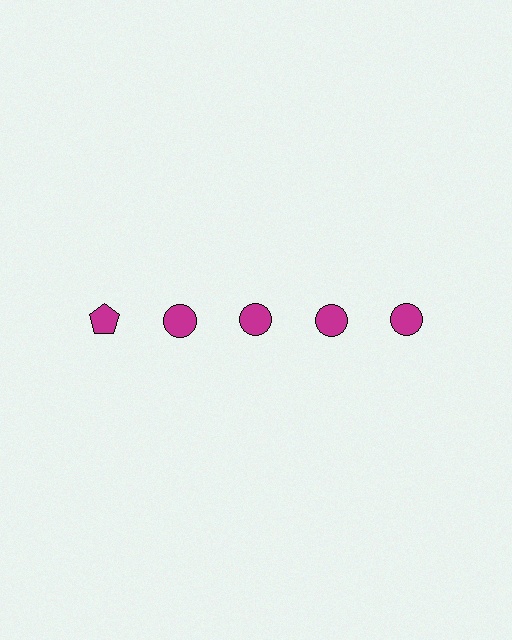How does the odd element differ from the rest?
It has a different shape: pentagon instead of circle.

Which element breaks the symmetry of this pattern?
The magenta pentagon in the top row, leftmost column breaks the symmetry. All other shapes are magenta circles.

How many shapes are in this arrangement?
There are 5 shapes arranged in a grid pattern.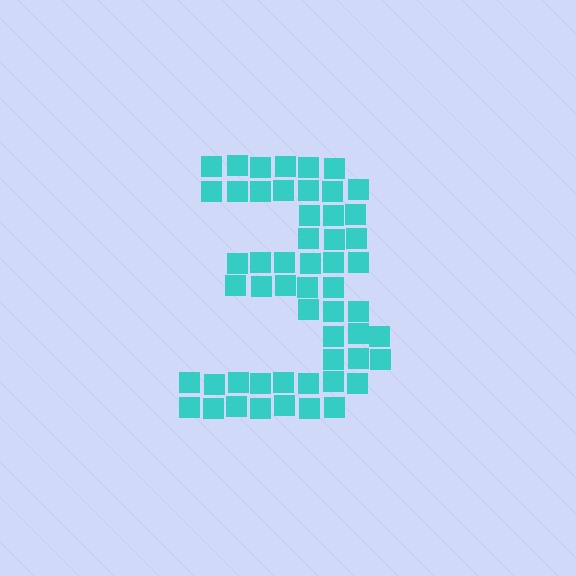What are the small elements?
The small elements are squares.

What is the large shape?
The large shape is the digit 3.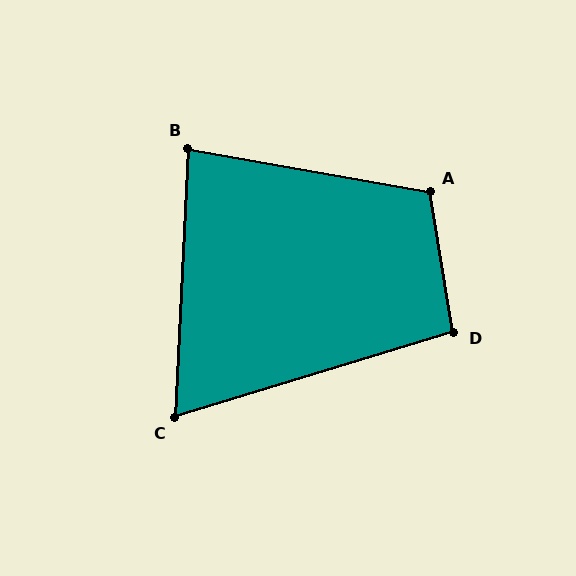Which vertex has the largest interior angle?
A, at approximately 110 degrees.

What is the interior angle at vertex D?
Approximately 97 degrees (obtuse).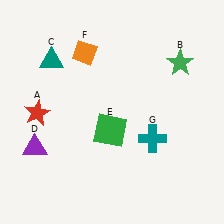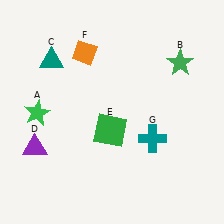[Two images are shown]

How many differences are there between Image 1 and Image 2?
There is 1 difference between the two images.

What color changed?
The star (A) changed from red in Image 1 to green in Image 2.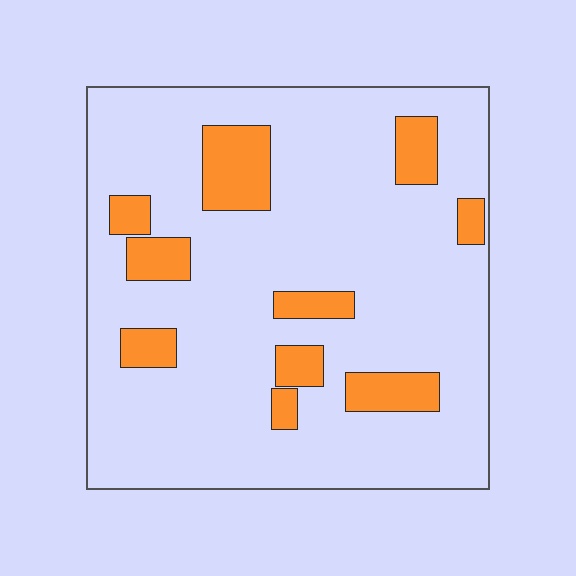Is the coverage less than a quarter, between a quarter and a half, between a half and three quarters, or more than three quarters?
Less than a quarter.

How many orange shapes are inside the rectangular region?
10.